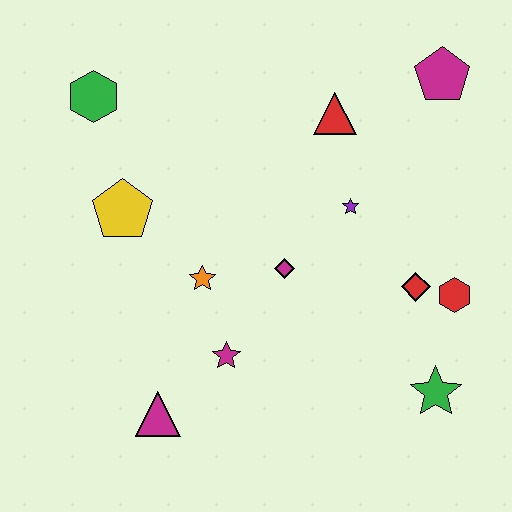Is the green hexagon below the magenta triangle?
No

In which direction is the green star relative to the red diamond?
The green star is below the red diamond.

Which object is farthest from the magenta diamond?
The green hexagon is farthest from the magenta diamond.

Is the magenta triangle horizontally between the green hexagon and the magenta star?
Yes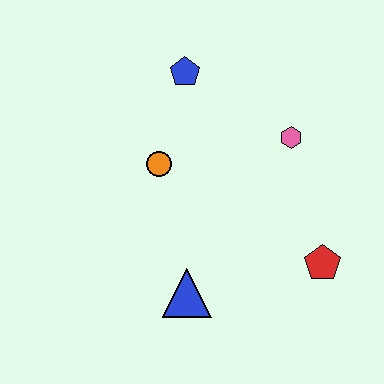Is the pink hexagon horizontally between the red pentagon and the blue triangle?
Yes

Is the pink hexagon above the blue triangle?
Yes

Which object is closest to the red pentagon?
The pink hexagon is closest to the red pentagon.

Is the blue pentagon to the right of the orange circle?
Yes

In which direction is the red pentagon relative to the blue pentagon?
The red pentagon is below the blue pentagon.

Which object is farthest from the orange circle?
The red pentagon is farthest from the orange circle.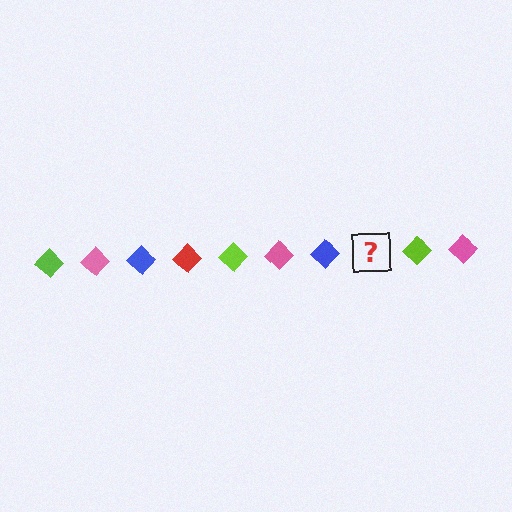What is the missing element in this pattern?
The missing element is a red diamond.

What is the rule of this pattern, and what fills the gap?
The rule is that the pattern cycles through lime, pink, blue, red diamonds. The gap should be filled with a red diamond.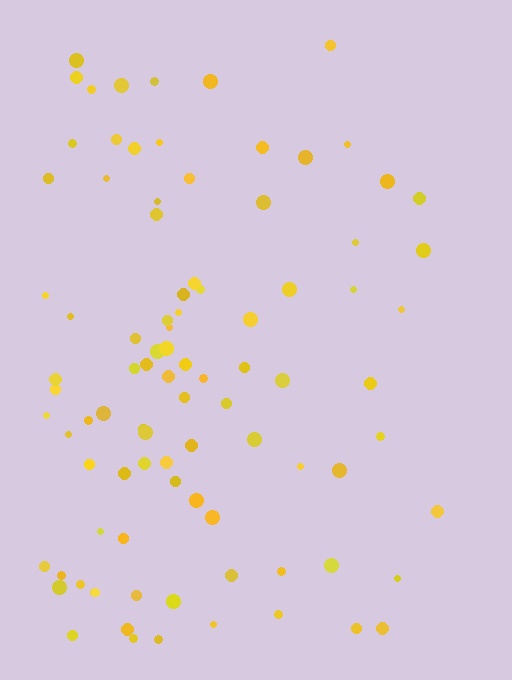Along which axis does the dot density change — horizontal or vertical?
Horizontal.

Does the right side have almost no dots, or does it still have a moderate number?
Still a moderate number, just noticeably fewer than the left.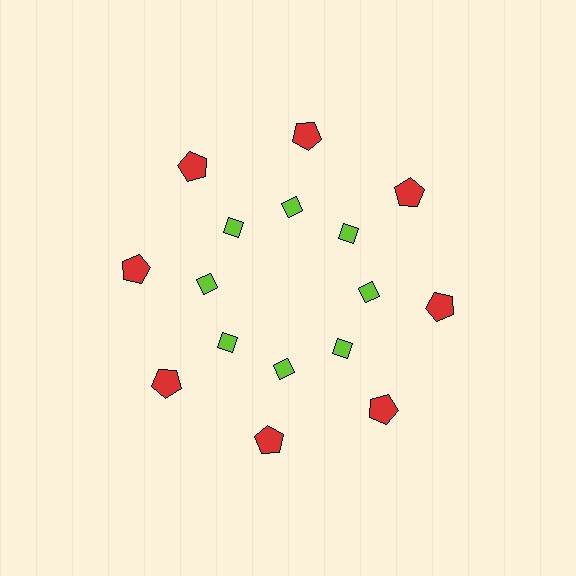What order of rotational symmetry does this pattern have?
This pattern has 8-fold rotational symmetry.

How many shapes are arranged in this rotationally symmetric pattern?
There are 16 shapes, arranged in 8 groups of 2.